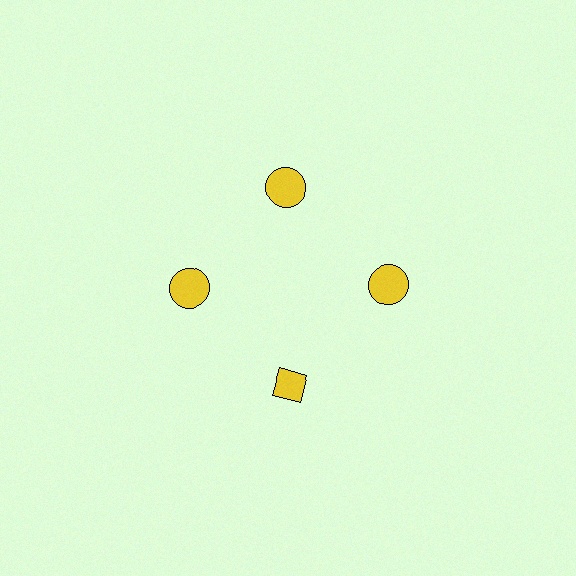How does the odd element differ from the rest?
It has a different shape: diamond instead of circle.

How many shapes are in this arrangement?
There are 4 shapes arranged in a ring pattern.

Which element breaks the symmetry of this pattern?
The yellow diamond at roughly the 6 o'clock position breaks the symmetry. All other shapes are yellow circles.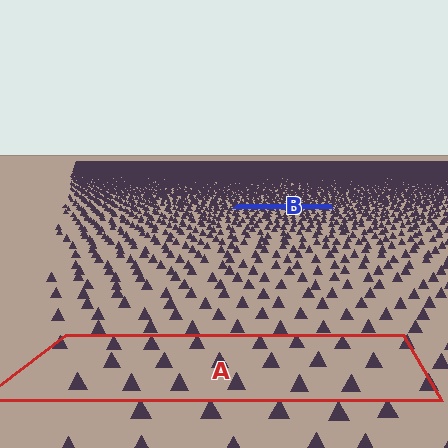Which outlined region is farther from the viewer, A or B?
Region B is farther from the viewer — the texture elements inside it appear smaller and more densely packed.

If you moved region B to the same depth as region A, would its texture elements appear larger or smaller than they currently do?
They would appear larger. At a closer depth, the same texture elements are projected at a bigger on-screen size.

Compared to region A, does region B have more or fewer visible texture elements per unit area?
Region B has more texture elements per unit area — they are packed more densely because it is farther away.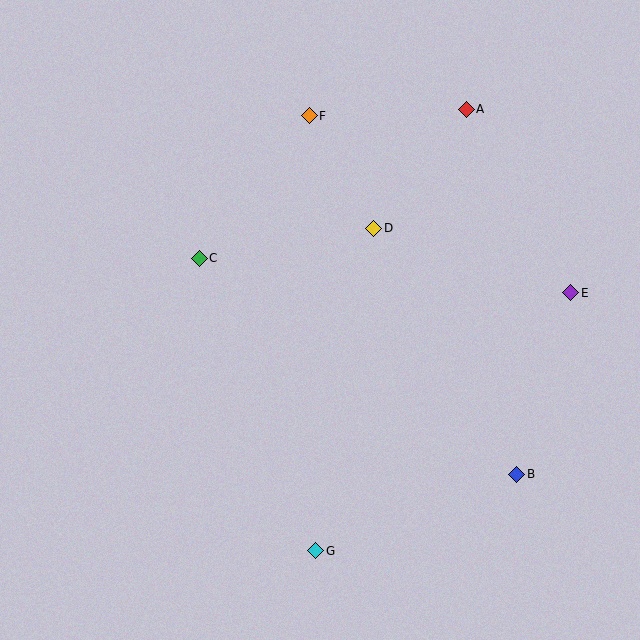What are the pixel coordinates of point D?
Point D is at (374, 228).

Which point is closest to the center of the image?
Point D at (374, 228) is closest to the center.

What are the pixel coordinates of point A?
Point A is at (466, 109).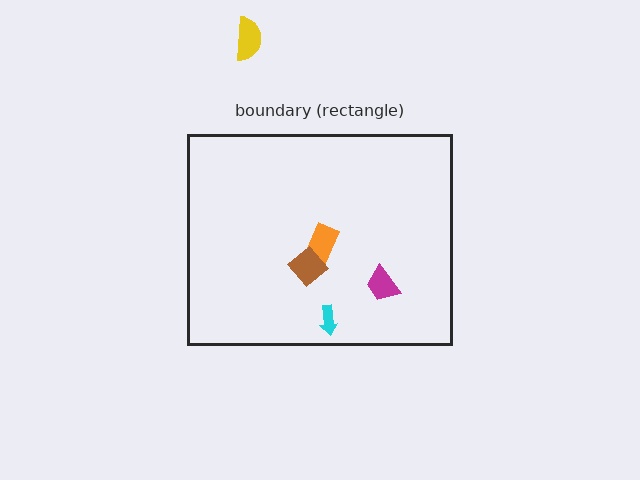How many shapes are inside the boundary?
4 inside, 1 outside.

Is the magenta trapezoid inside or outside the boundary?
Inside.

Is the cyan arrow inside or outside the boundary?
Inside.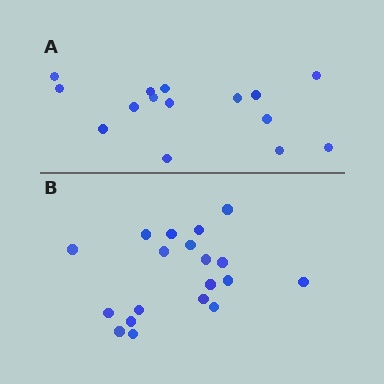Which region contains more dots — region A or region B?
Region B (the bottom region) has more dots.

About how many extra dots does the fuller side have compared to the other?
Region B has about 4 more dots than region A.